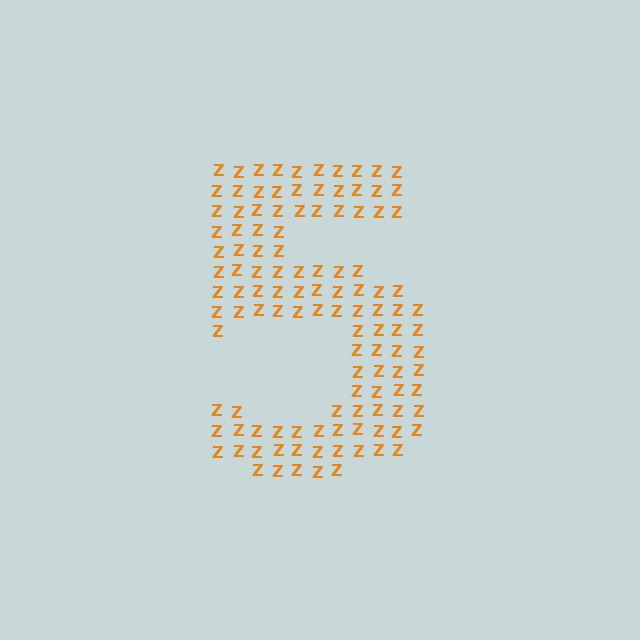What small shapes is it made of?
It is made of small letter Z's.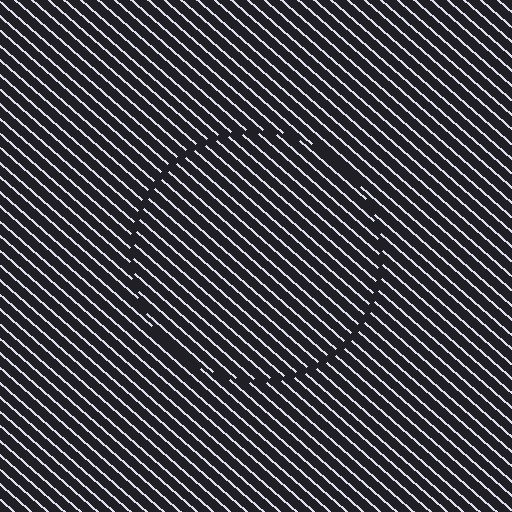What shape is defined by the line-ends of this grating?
An illusory circle. The interior of the shape contains the same grating, shifted by half a period — the contour is defined by the phase discontinuity where line-ends from the inner and outer gratings abut.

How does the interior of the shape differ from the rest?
The interior of the shape contains the same grating, shifted by half a period — the contour is defined by the phase discontinuity where line-ends from the inner and outer gratings abut.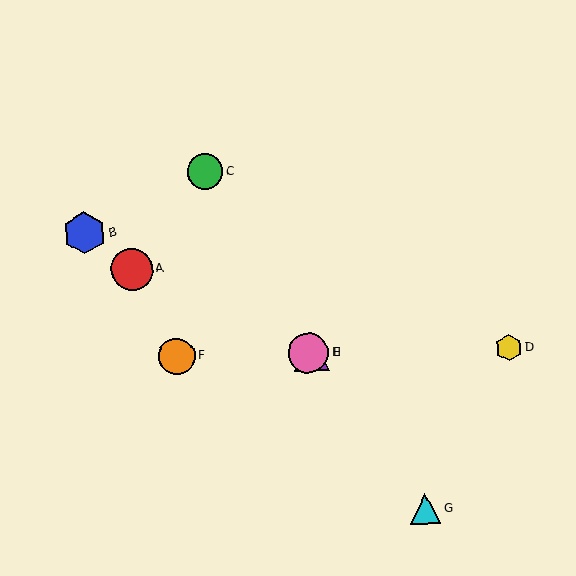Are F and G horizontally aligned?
No, F is at y≈356 and G is at y≈509.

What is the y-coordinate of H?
Object H is at y≈353.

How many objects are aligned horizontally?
4 objects (D, E, F, H) are aligned horizontally.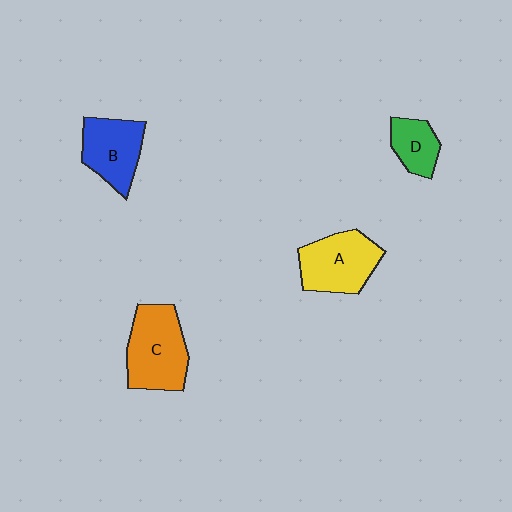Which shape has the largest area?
Shape C (orange).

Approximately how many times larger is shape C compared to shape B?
Approximately 1.3 times.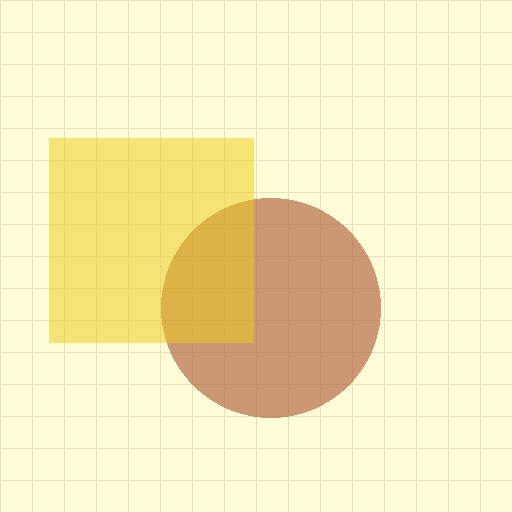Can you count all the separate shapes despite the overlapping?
Yes, there are 2 separate shapes.